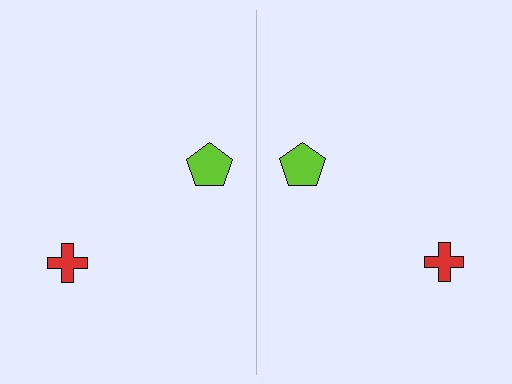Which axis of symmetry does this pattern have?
The pattern has a vertical axis of symmetry running through the center of the image.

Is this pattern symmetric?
Yes, this pattern has bilateral (reflection) symmetry.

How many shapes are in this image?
There are 4 shapes in this image.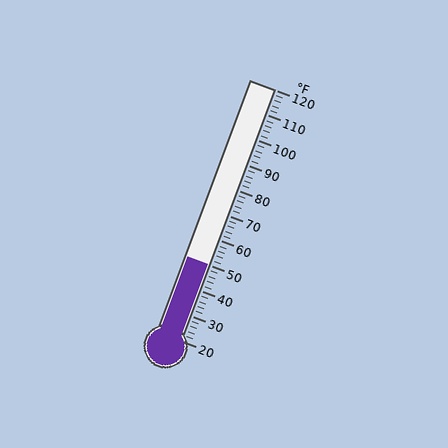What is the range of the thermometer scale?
The thermometer scale ranges from 20°F to 120°F.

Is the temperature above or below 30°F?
The temperature is above 30°F.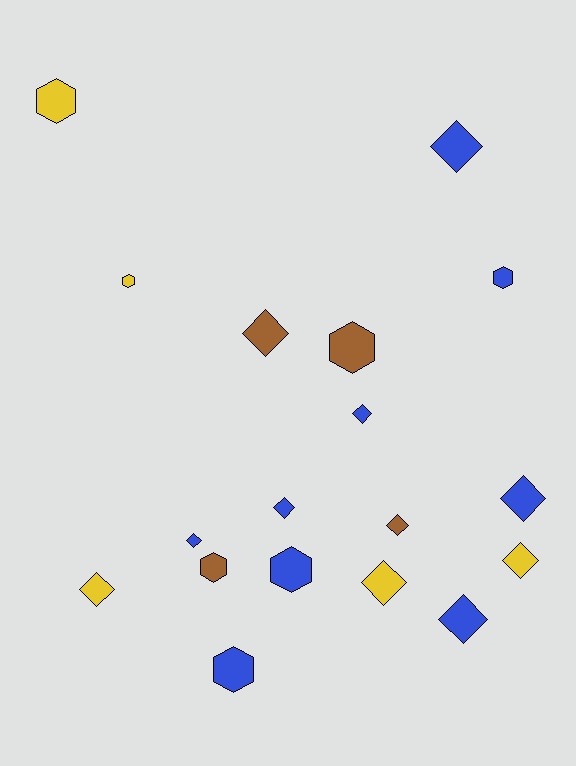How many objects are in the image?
There are 18 objects.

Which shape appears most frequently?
Diamond, with 11 objects.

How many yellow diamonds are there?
There are 3 yellow diamonds.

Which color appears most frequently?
Blue, with 9 objects.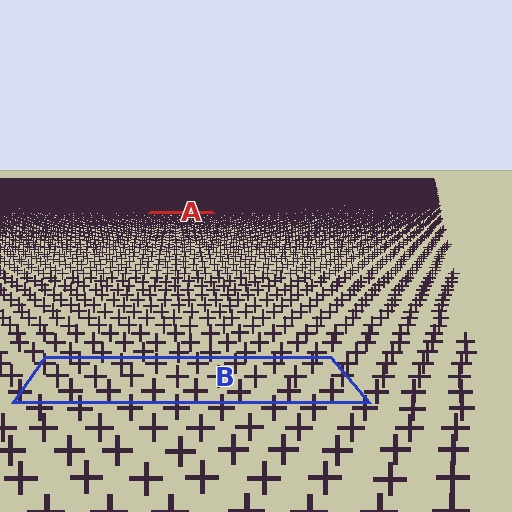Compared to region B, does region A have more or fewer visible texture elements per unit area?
Region A has more texture elements per unit area — they are packed more densely because it is farther away.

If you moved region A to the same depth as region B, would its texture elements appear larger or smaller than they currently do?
They would appear larger. At a closer depth, the same texture elements are projected at a bigger on-screen size.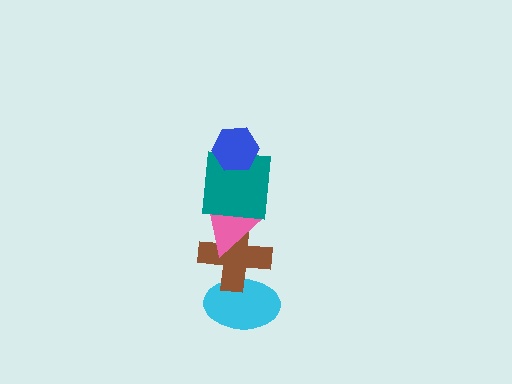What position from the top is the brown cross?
The brown cross is 4th from the top.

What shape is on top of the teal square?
The blue hexagon is on top of the teal square.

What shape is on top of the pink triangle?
The teal square is on top of the pink triangle.